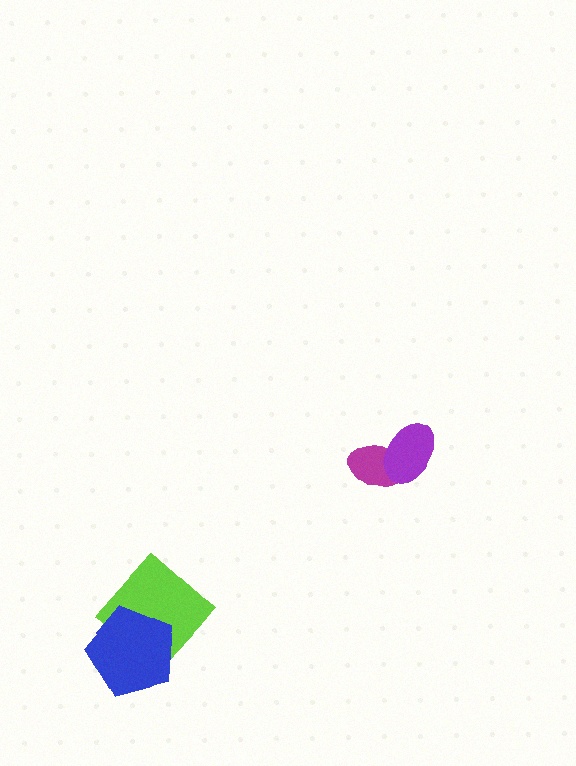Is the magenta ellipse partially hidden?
Yes, it is partially covered by another shape.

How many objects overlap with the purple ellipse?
1 object overlaps with the purple ellipse.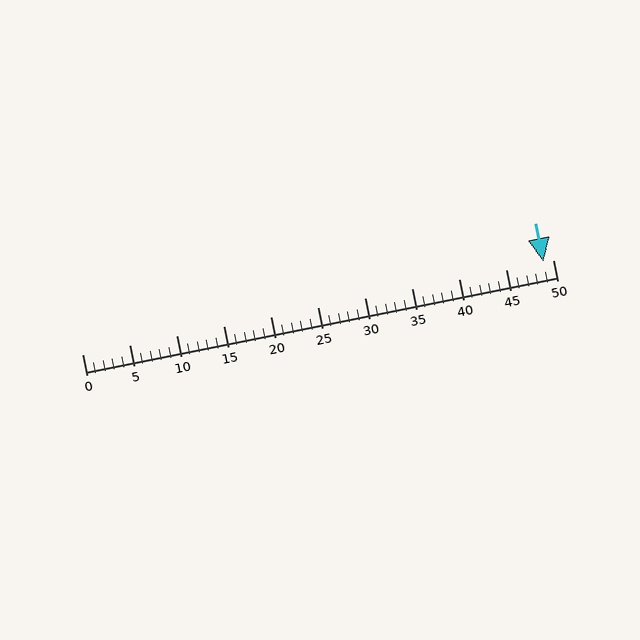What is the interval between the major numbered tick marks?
The major tick marks are spaced 5 units apart.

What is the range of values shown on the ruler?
The ruler shows values from 0 to 50.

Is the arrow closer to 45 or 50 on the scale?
The arrow is closer to 50.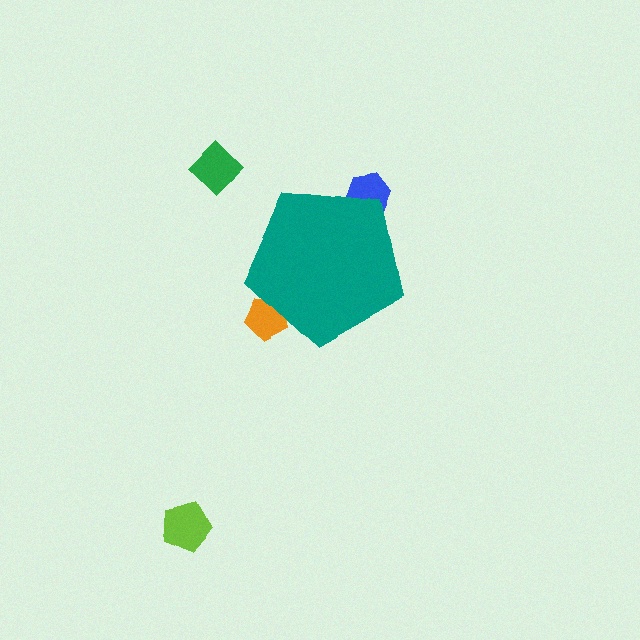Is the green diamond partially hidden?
No, the green diamond is fully visible.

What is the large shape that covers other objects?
A teal pentagon.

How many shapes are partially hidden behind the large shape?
2 shapes are partially hidden.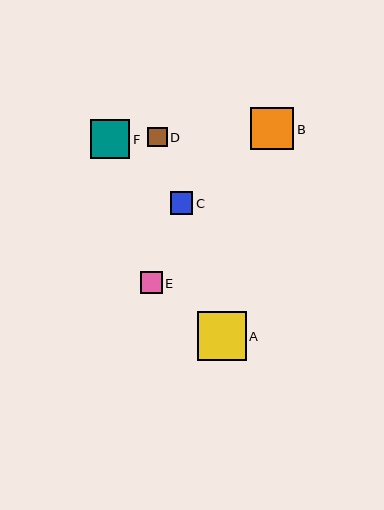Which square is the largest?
Square A is the largest with a size of approximately 49 pixels.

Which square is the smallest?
Square D is the smallest with a size of approximately 20 pixels.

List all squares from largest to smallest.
From largest to smallest: A, B, F, C, E, D.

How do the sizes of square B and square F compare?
Square B and square F are approximately the same size.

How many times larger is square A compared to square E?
Square A is approximately 2.2 times the size of square E.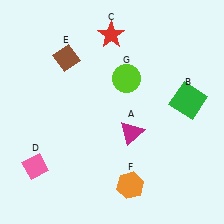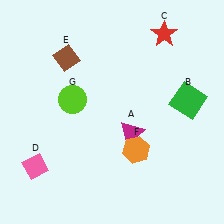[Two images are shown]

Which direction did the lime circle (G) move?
The lime circle (G) moved left.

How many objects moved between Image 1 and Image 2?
3 objects moved between the two images.